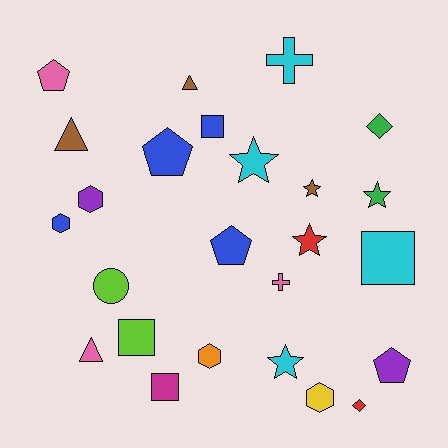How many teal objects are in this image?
There are no teal objects.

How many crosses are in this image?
There are 2 crosses.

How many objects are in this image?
There are 25 objects.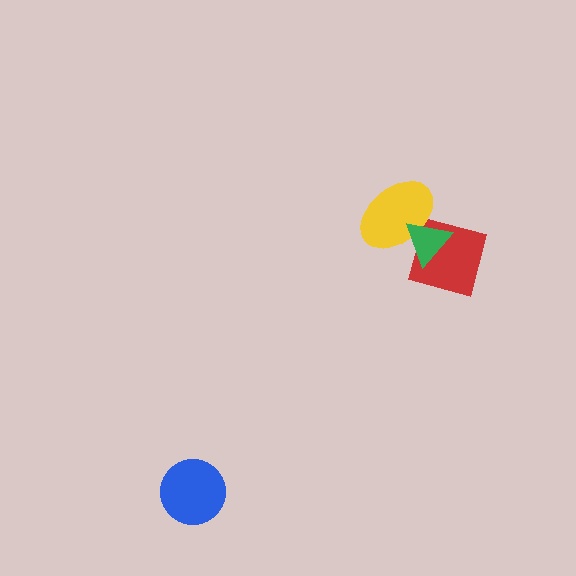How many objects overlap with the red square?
2 objects overlap with the red square.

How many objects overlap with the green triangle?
2 objects overlap with the green triangle.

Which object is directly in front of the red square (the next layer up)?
The yellow ellipse is directly in front of the red square.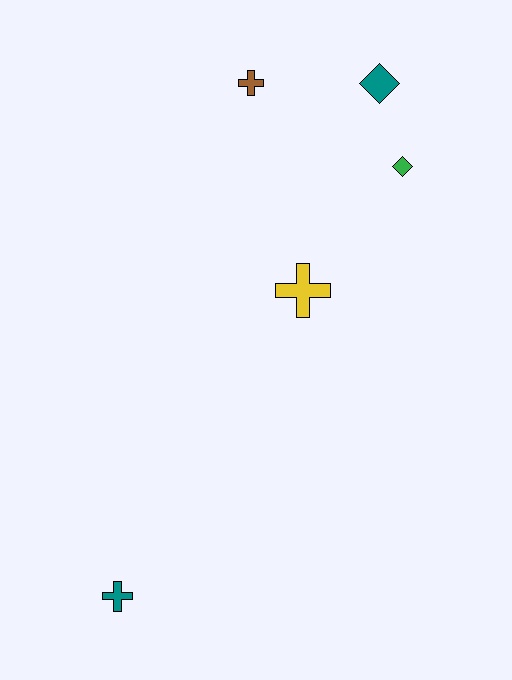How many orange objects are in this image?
There are no orange objects.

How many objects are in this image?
There are 5 objects.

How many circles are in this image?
There are no circles.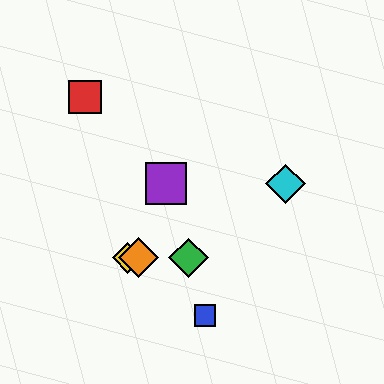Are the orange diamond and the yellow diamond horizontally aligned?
Yes, both are at y≈258.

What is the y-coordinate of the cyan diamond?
The cyan diamond is at y≈184.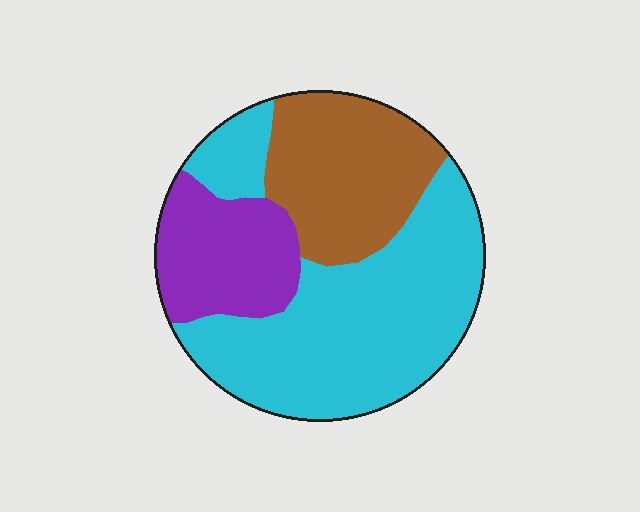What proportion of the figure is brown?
Brown takes up about one quarter (1/4) of the figure.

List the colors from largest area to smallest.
From largest to smallest: cyan, brown, purple.